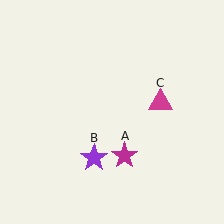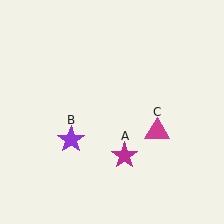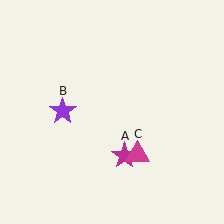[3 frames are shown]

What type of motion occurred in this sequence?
The purple star (object B), magenta triangle (object C) rotated clockwise around the center of the scene.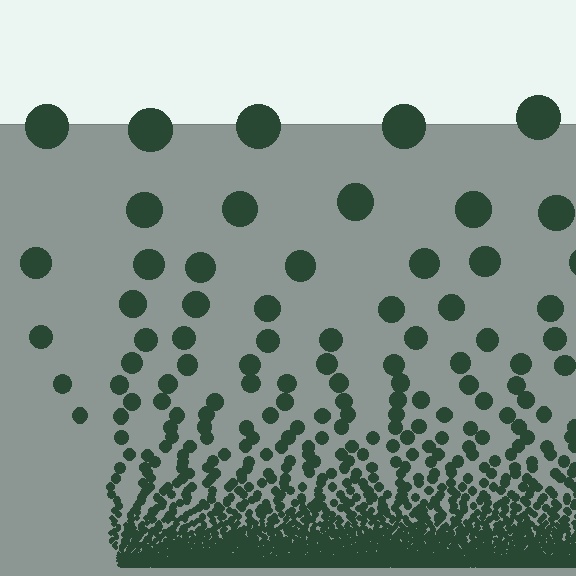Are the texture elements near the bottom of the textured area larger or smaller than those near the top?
Smaller. The gradient is inverted — elements near the bottom are smaller and denser.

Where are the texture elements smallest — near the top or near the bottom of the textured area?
Near the bottom.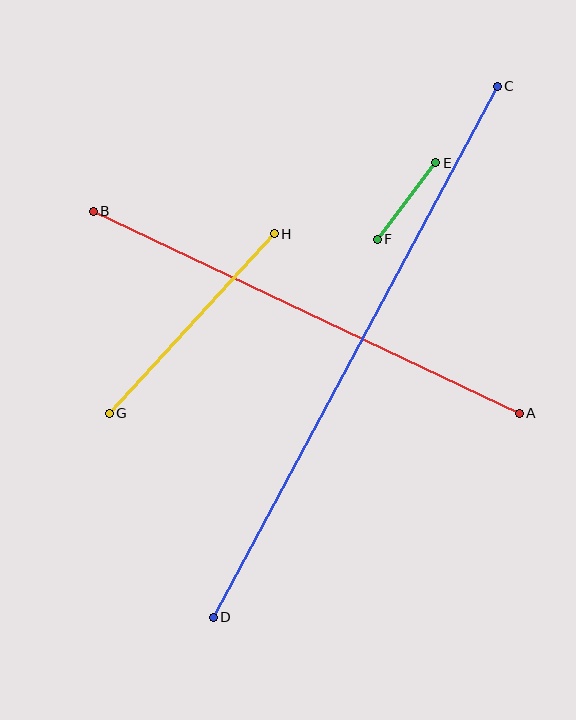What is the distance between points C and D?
The distance is approximately 602 pixels.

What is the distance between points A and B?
The distance is approximately 471 pixels.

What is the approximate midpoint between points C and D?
The midpoint is at approximately (355, 352) pixels.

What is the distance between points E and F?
The distance is approximately 96 pixels.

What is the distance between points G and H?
The distance is approximately 244 pixels.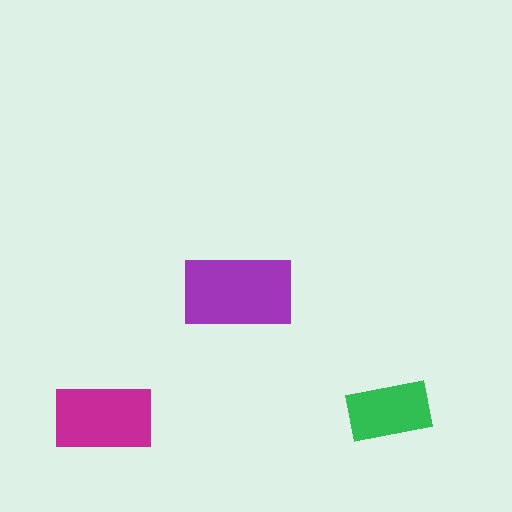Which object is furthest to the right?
The green rectangle is rightmost.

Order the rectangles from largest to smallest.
the purple one, the magenta one, the green one.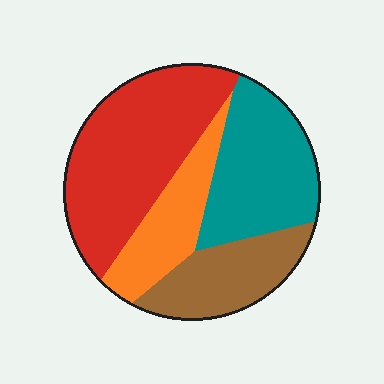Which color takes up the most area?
Red, at roughly 40%.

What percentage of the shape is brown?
Brown covers around 20% of the shape.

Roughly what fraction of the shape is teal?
Teal takes up about one quarter (1/4) of the shape.